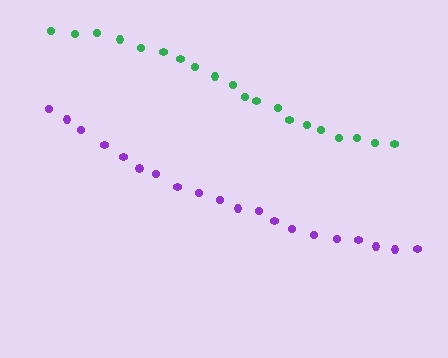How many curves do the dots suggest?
There are 2 distinct paths.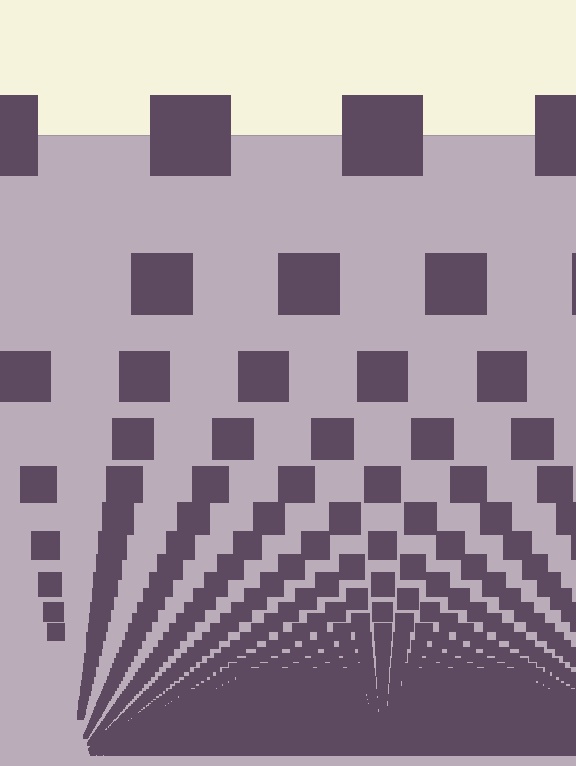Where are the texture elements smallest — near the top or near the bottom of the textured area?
Near the bottom.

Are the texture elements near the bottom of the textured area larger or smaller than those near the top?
Smaller. The gradient is inverted — elements near the bottom are smaller and denser.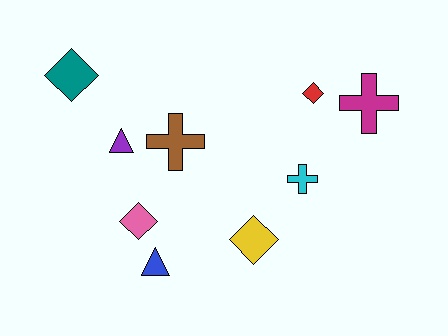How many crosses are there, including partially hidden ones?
There are 3 crosses.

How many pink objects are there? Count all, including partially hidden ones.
There is 1 pink object.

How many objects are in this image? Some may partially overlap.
There are 9 objects.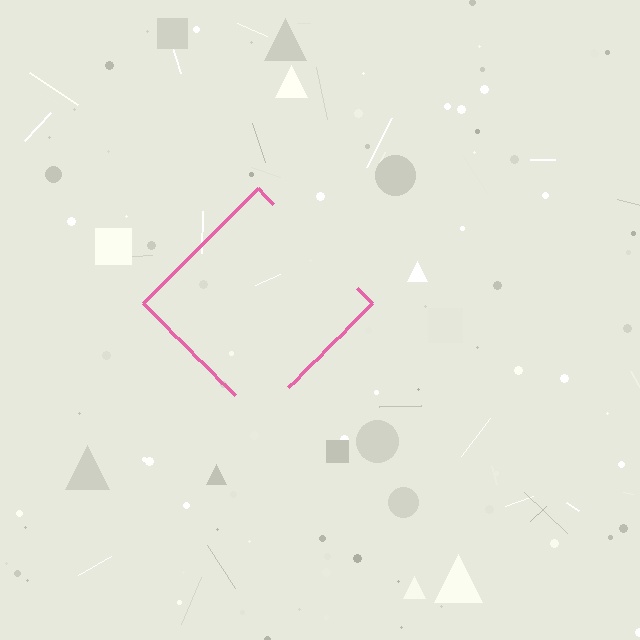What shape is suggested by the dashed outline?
The dashed outline suggests a diamond.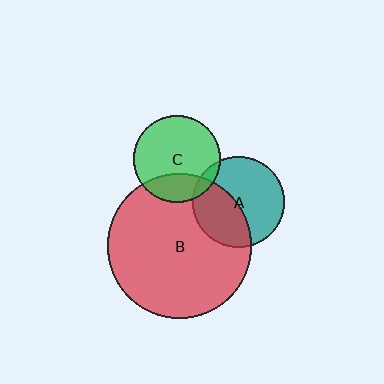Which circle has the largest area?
Circle B (red).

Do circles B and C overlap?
Yes.